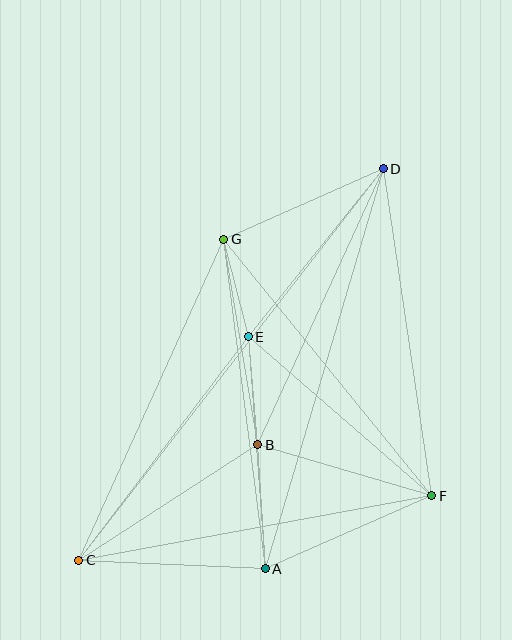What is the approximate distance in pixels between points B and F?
The distance between B and F is approximately 181 pixels.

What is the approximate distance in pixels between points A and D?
The distance between A and D is approximately 417 pixels.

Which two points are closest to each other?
Points E and G are closest to each other.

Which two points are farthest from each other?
Points C and D are farthest from each other.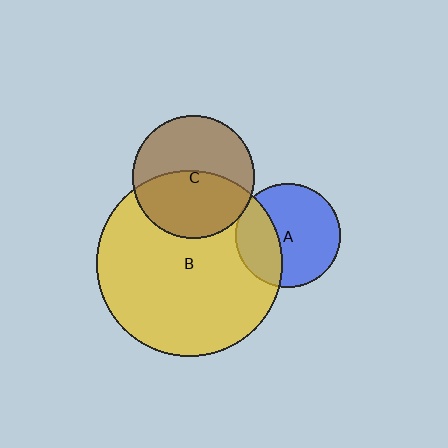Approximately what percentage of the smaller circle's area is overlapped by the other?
Approximately 5%.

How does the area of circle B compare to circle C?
Approximately 2.3 times.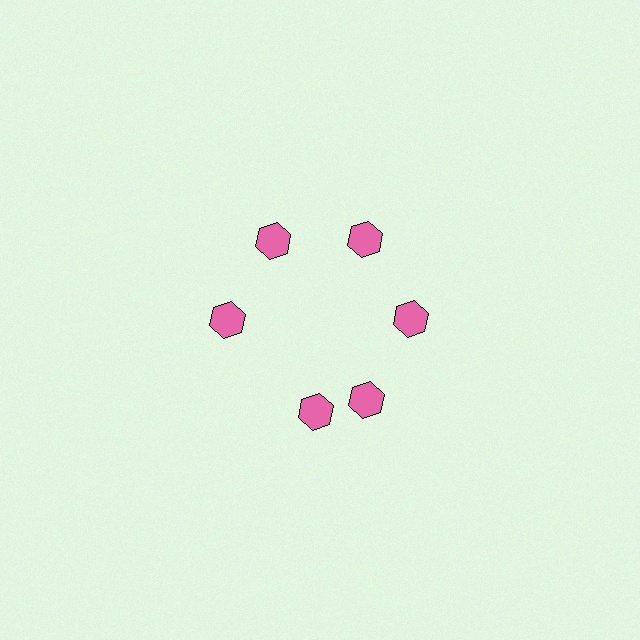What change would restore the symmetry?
The symmetry would be restored by rotating it back into even spacing with its neighbors so that all 6 hexagons sit at equal angles and equal distance from the center.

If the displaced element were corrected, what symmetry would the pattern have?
It would have 6-fold rotational symmetry — the pattern would map onto itself every 60 degrees.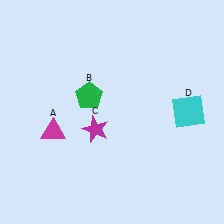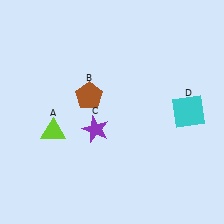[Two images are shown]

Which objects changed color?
A changed from magenta to lime. B changed from green to brown. C changed from magenta to purple.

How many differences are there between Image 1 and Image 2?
There are 3 differences between the two images.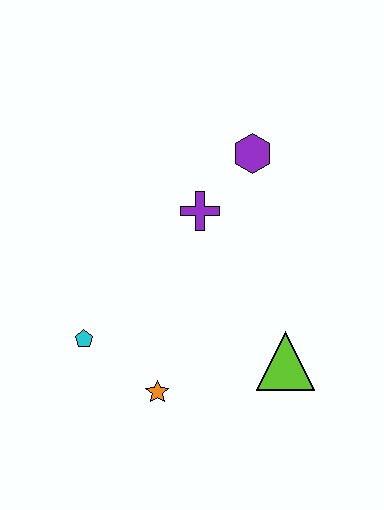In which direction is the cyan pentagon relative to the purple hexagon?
The cyan pentagon is below the purple hexagon.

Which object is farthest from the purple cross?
The orange star is farthest from the purple cross.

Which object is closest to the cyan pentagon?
The orange star is closest to the cyan pentagon.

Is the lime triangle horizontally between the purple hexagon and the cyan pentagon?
No